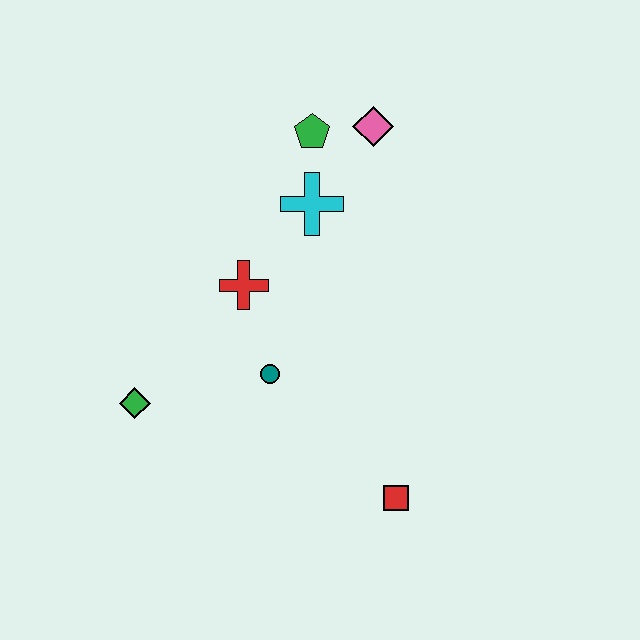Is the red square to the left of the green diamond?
No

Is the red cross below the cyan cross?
Yes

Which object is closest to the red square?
The teal circle is closest to the red square.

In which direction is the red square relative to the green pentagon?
The red square is below the green pentagon.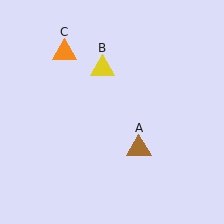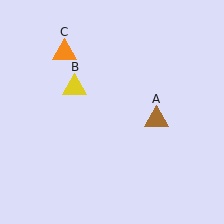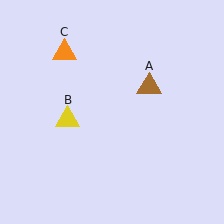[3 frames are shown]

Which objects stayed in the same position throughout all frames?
Orange triangle (object C) remained stationary.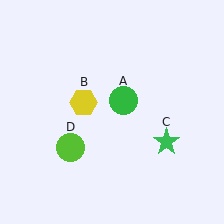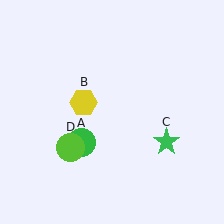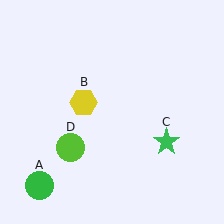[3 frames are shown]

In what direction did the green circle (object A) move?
The green circle (object A) moved down and to the left.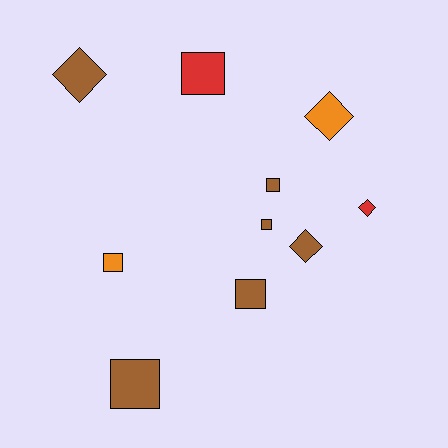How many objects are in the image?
There are 10 objects.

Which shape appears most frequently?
Square, with 6 objects.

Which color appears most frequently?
Brown, with 6 objects.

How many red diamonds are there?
There is 1 red diamond.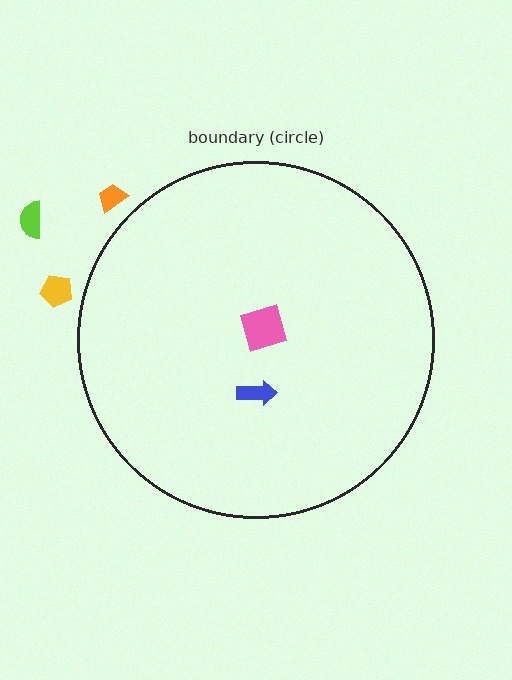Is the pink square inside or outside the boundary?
Inside.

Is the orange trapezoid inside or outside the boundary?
Outside.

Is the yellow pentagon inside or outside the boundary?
Outside.